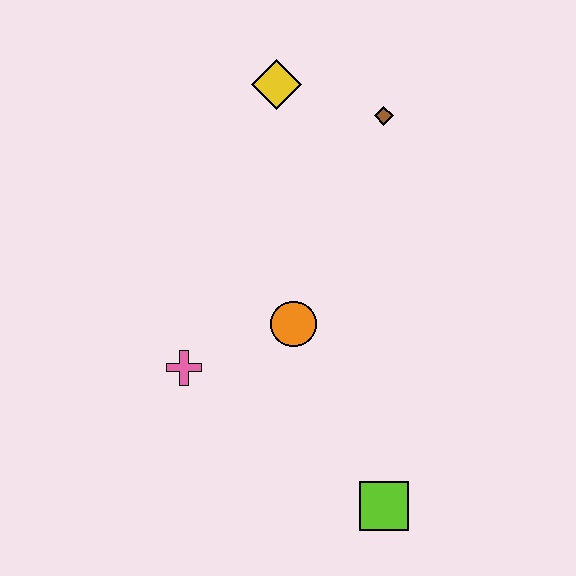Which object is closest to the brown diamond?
The yellow diamond is closest to the brown diamond.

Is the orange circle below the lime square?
No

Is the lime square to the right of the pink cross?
Yes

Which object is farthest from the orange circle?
The yellow diamond is farthest from the orange circle.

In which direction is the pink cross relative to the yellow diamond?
The pink cross is below the yellow diamond.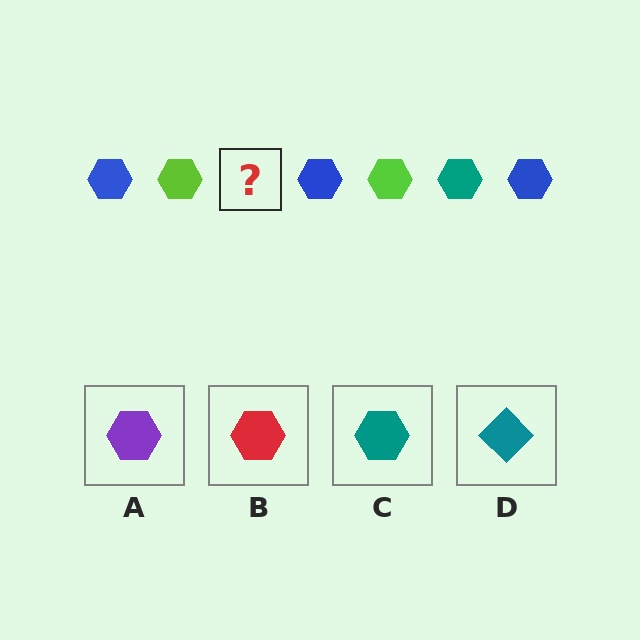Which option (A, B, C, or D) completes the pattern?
C.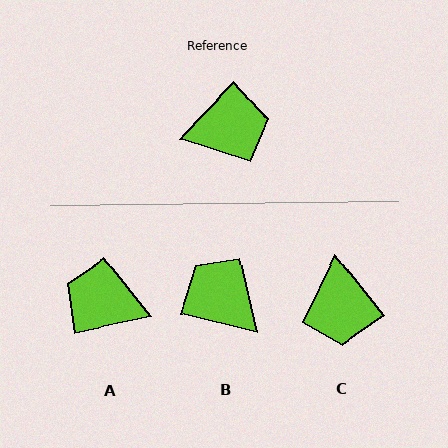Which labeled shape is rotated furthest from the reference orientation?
A, about 147 degrees away.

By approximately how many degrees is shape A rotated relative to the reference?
Approximately 147 degrees counter-clockwise.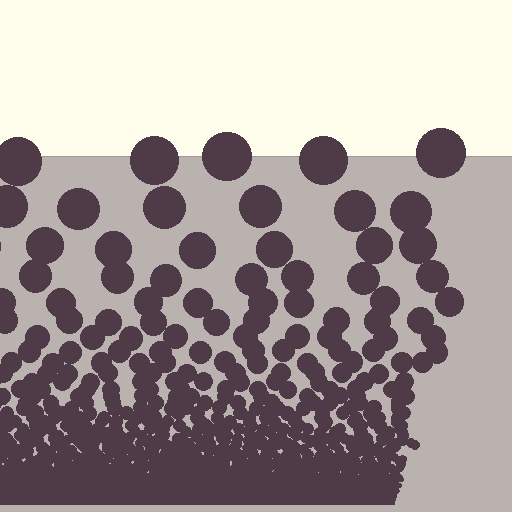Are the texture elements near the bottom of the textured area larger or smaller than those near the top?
Smaller. The gradient is inverted — elements near the bottom are smaller and denser.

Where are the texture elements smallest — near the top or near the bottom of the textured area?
Near the bottom.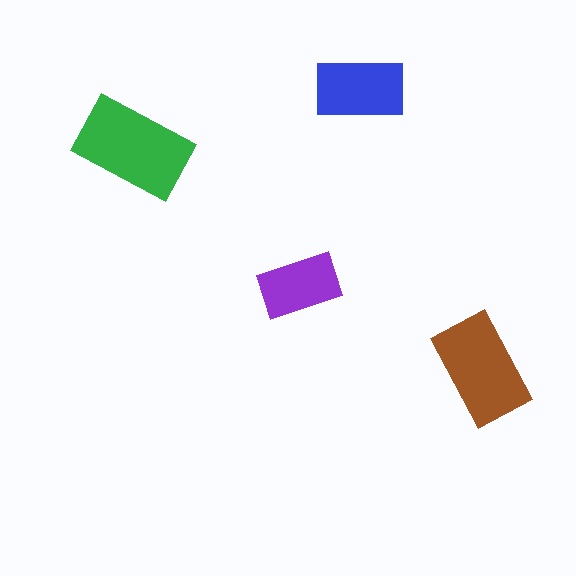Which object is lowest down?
The brown rectangle is bottommost.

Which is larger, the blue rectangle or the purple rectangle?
The blue one.